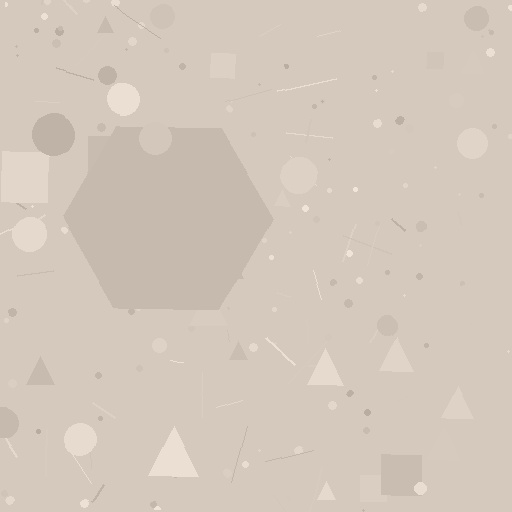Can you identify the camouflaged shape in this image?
The camouflaged shape is a hexagon.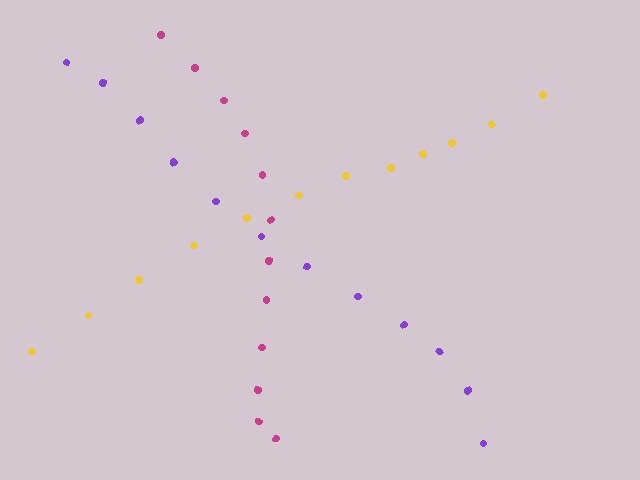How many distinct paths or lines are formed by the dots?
There are 3 distinct paths.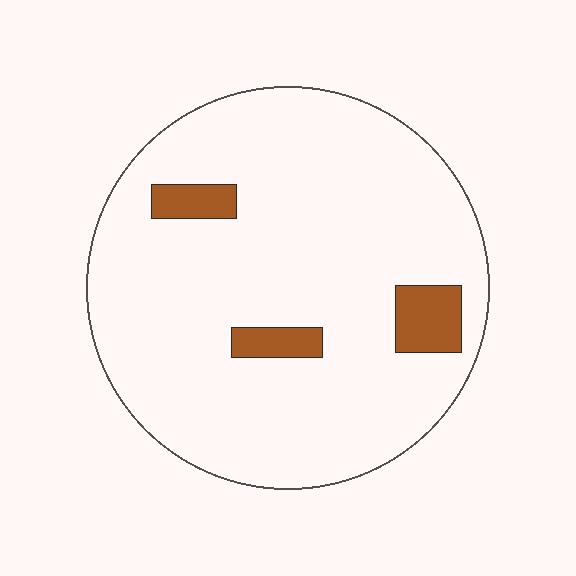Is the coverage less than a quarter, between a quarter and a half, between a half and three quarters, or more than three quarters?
Less than a quarter.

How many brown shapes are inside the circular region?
3.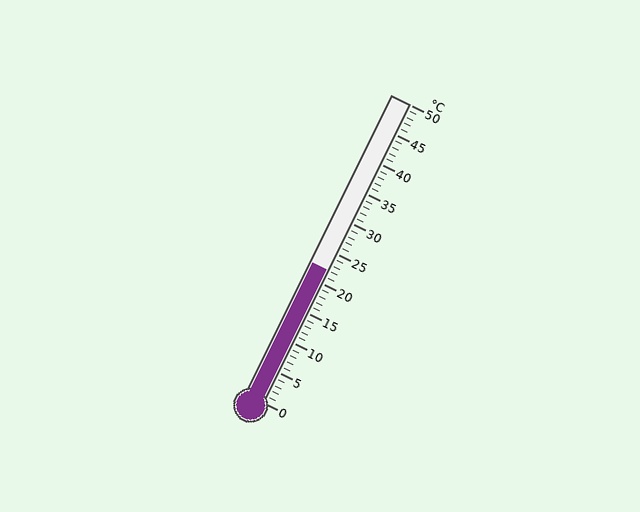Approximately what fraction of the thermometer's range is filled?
The thermometer is filled to approximately 45% of its range.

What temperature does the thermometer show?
The thermometer shows approximately 22°C.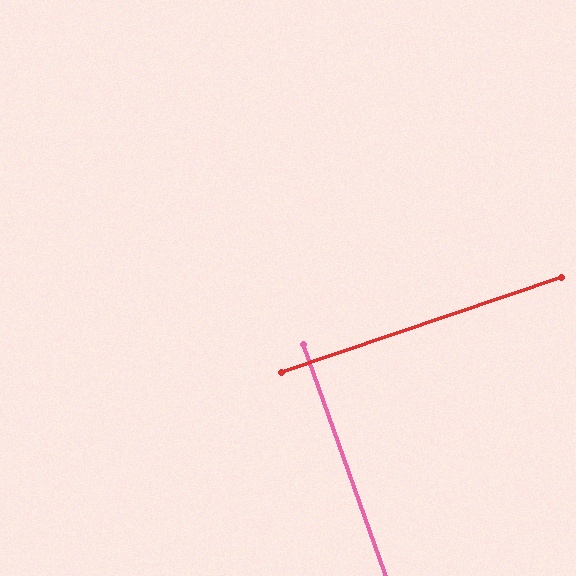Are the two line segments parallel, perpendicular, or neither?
Perpendicular — they meet at approximately 89°.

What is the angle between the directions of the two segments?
Approximately 89 degrees.